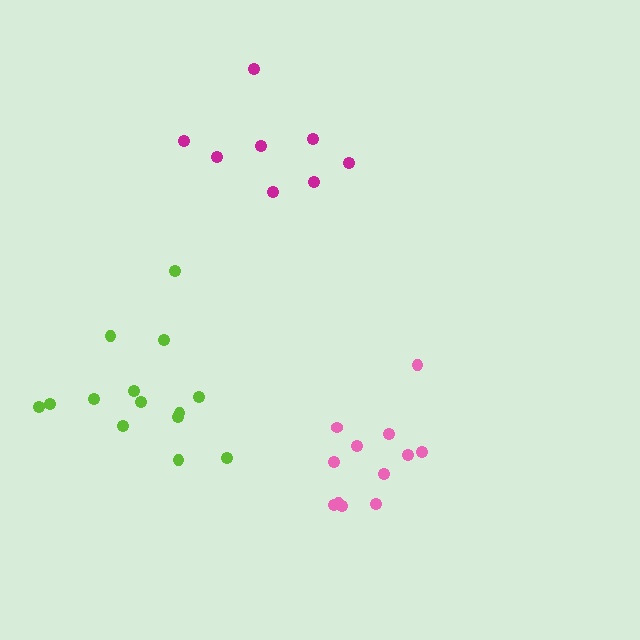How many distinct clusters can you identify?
There are 3 distinct clusters.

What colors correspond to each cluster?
The clusters are colored: lime, pink, magenta.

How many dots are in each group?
Group 1: 14 dots, Group 2: 12 dots, Group 3: 8 dots (34 total).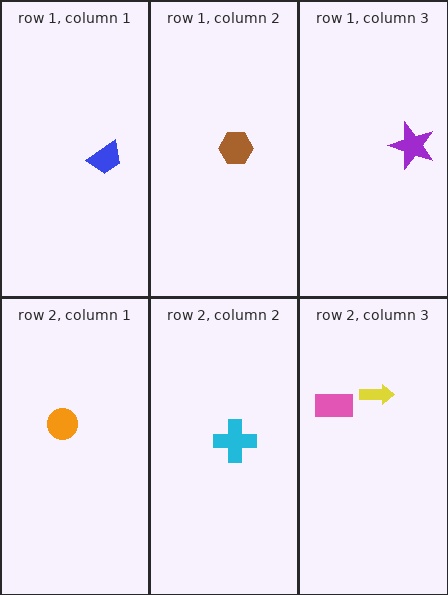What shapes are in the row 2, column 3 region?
The yellow arrow, the pink rectangle.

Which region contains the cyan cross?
The row 2, column 2 region.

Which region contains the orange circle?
The row 2, column 1 region.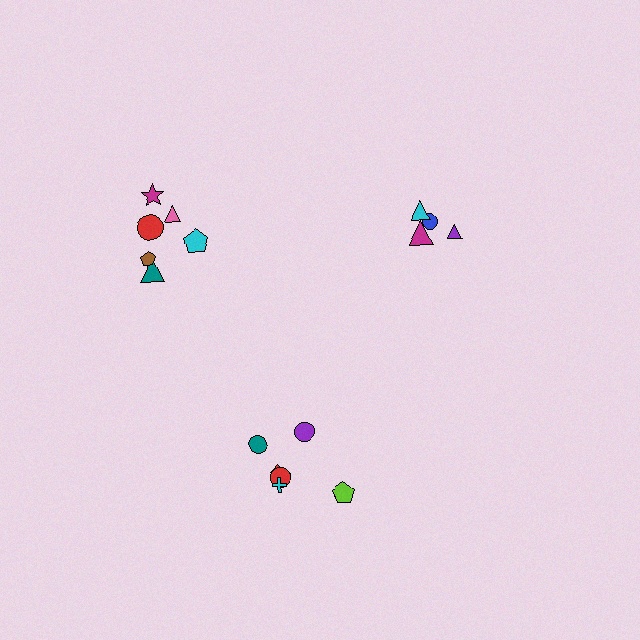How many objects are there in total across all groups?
There are 16 objects.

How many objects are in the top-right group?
There are 4 objects.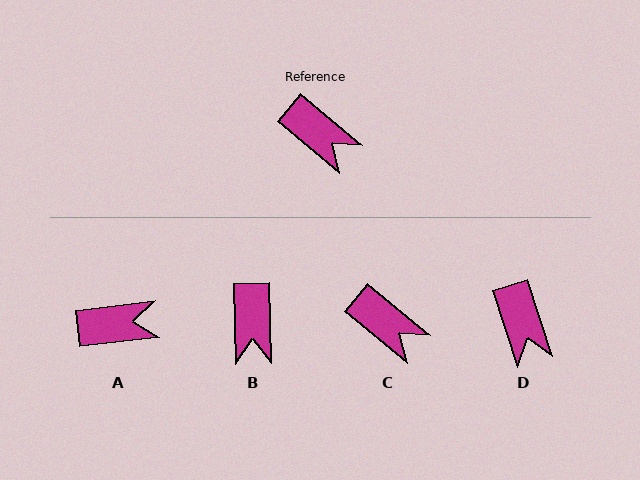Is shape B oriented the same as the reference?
No, it is off by about 49 degrees.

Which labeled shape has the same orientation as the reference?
C.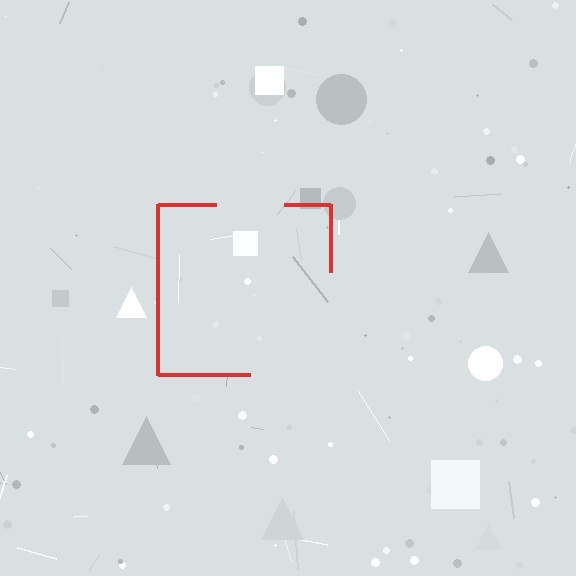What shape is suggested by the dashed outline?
The dashed outline suggests a square.